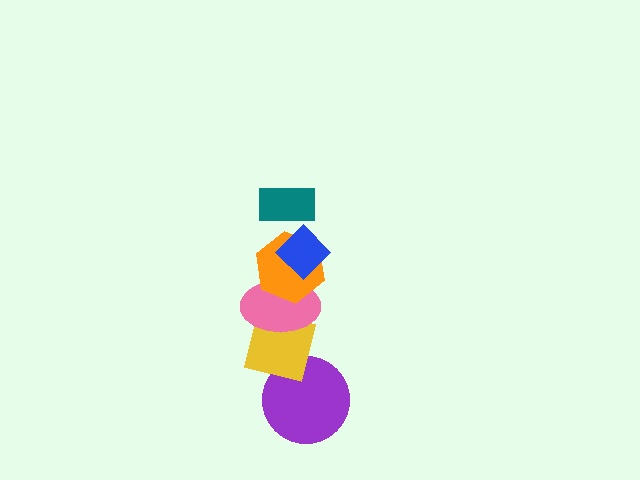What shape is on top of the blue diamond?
The teal rectangle is on top of the blue diamond.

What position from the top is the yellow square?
The yellow square is 5th from the top.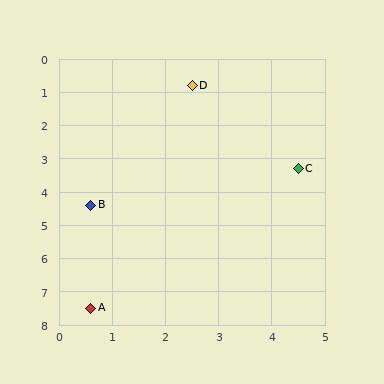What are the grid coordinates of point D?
Point D is at approximately (2.5, 0.8).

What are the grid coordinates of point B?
Point B is at approximately (0.6, 4.4).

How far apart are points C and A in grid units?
Points C and A are about 5.7 grid units apart.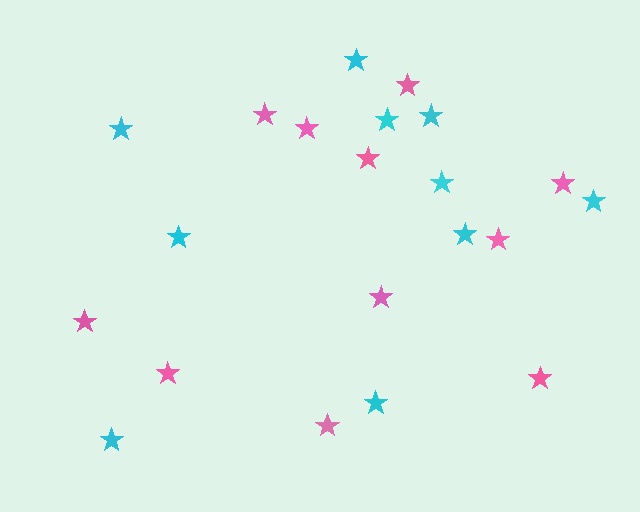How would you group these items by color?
There are 2 groups: one group of cyan stars (10) and one group of pink stars (11).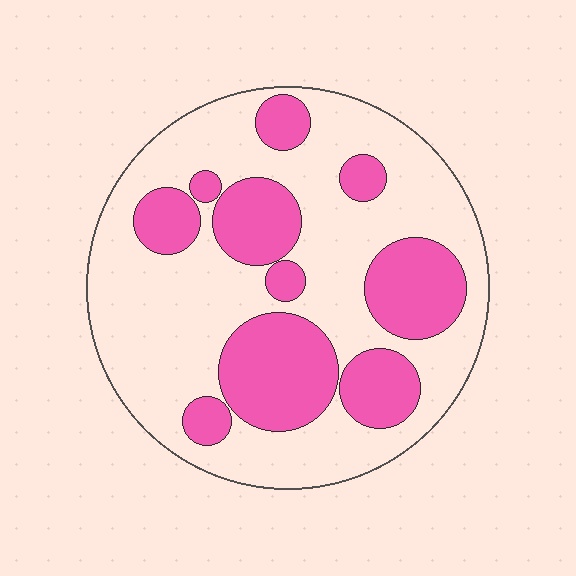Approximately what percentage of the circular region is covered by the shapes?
Approximately 35%.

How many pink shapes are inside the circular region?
10.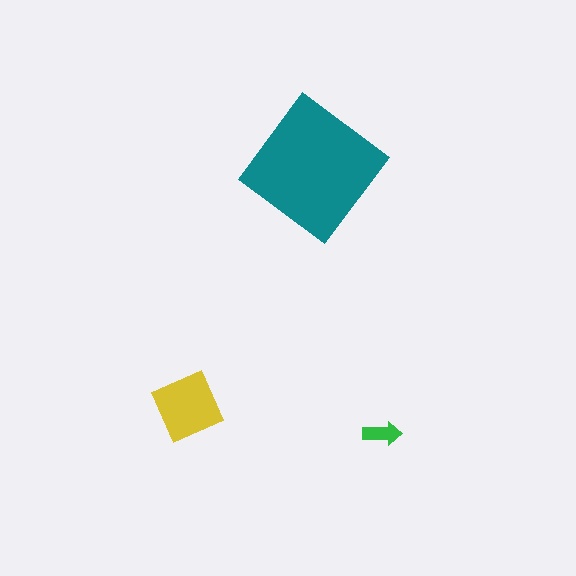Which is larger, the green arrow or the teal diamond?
The teal diamond.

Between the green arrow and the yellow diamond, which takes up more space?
The yellow diamond.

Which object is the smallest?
The green arrow.